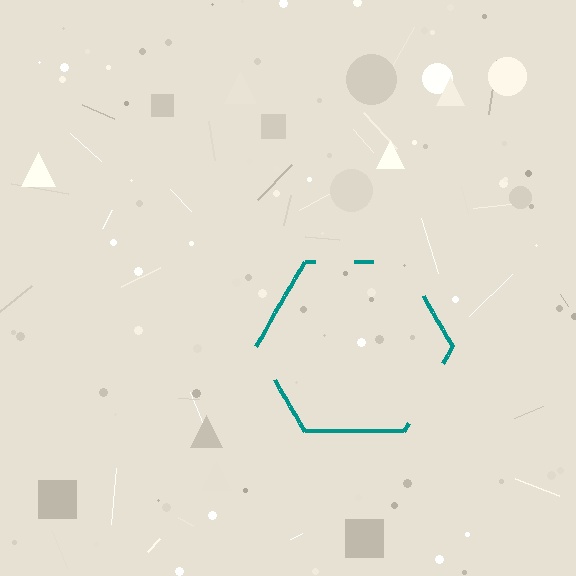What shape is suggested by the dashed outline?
The dashed outline suggests a hexagon.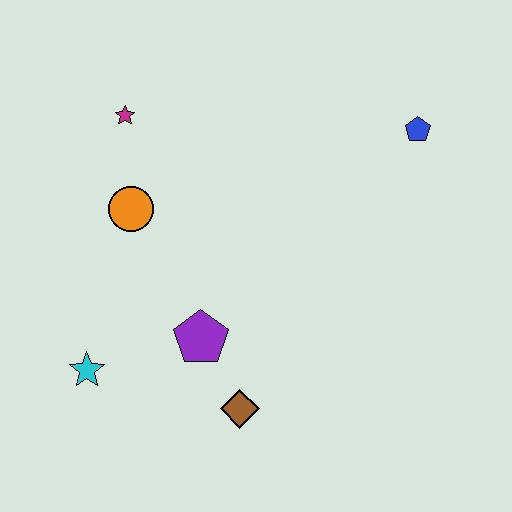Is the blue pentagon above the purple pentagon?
Yes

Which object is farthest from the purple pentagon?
The blue pentagon is farthest from the purple pentagon.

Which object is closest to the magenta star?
The orange circle is closest to the magenta star.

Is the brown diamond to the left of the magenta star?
No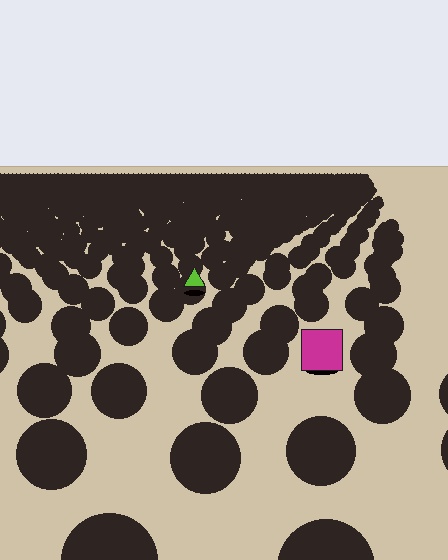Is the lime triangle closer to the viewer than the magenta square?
No. The magenta square is closer — you can tell from the texture gradient: the ground texture is coarser near it.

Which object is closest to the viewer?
The magenta square is closest. The texture marks near it are larger and more spread out.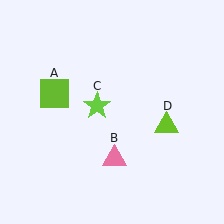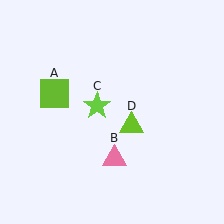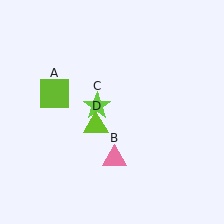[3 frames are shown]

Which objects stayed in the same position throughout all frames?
Lime square (object A) and pink triangle (object B) and lime star (object C) remained stationary.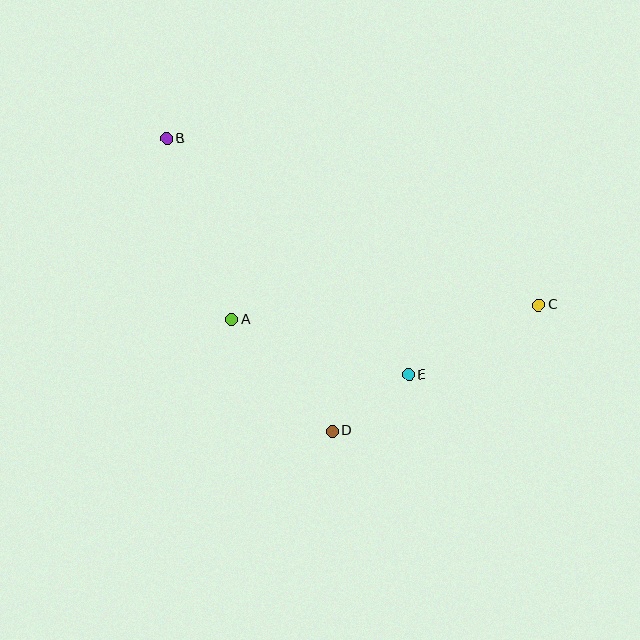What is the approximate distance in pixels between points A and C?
The distance between A and C is approximately 307 pixels.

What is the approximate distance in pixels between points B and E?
The distance between B and E is approximately 338 pixels.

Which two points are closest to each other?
Points D and E are closest to each other.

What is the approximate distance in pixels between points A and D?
The distance between A and D is approximately 150 pixels.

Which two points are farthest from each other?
Points B and C are farthest from each other.